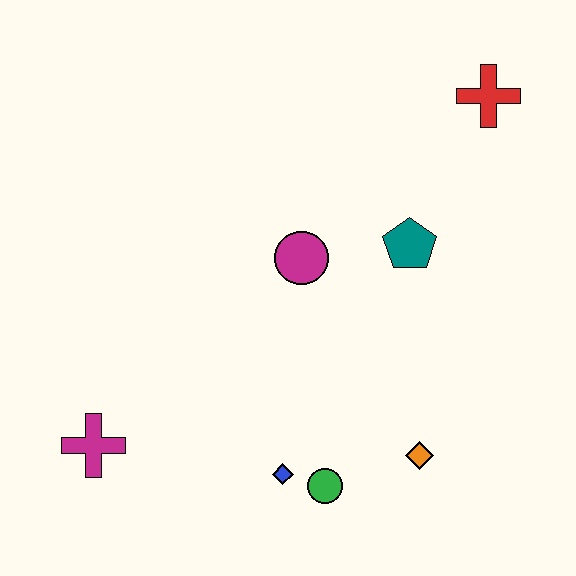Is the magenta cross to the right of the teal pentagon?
No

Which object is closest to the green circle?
The blue diamond is closest to the green circle.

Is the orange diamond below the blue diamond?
No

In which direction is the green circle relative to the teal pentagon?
The green circle is below the teal pentagon.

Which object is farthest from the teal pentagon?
The magenta cross is farthest from the teal pentagon.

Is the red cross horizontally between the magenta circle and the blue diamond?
No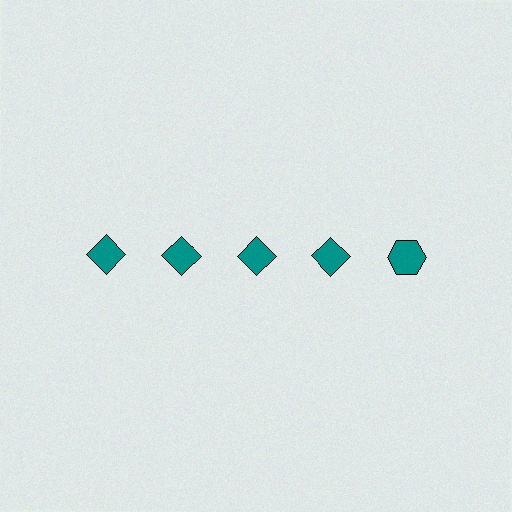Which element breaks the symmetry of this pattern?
The teal hexagon in the top row, rightmost column breaks the symmetry. All other shapes are teal diamonds.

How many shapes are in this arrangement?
There are 5 shapes arranged in a grid pattern.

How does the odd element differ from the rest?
It has a different shape: hexagon instead of diamond.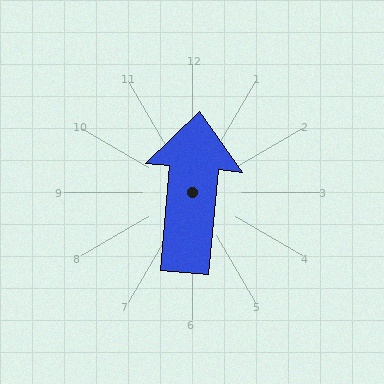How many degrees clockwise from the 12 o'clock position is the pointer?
Approximately 5 degrees.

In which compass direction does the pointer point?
North.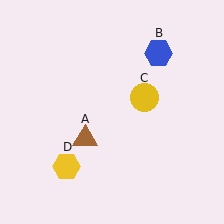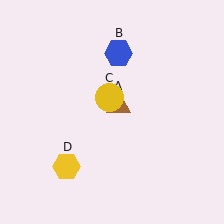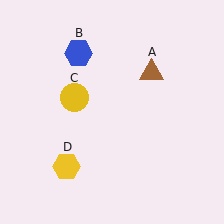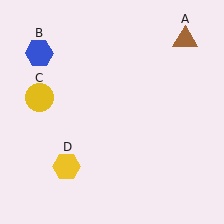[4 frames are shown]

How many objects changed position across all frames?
3 objects changed position: brown triangle (object A), blue hexagon (object B), yellow circle (object C).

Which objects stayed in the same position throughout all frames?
Yellow hexagon (object D) remained stationary.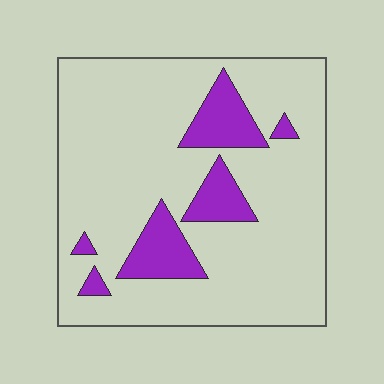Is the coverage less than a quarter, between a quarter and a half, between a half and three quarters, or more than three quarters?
Less than a quarter.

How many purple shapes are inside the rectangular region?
6.